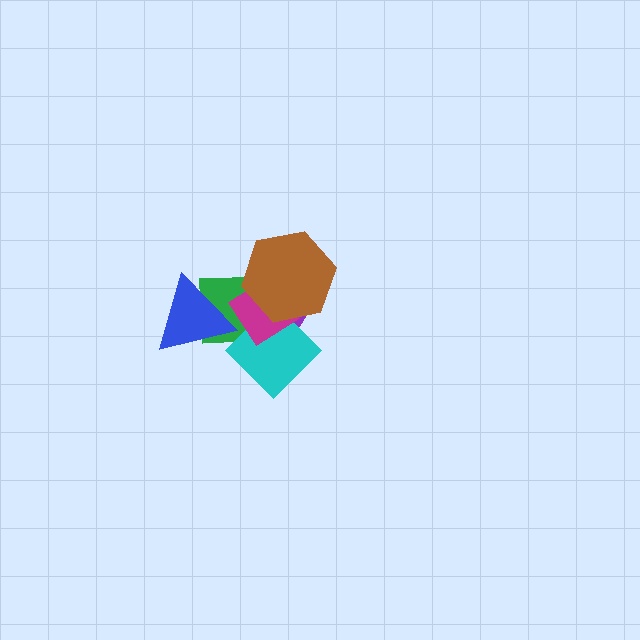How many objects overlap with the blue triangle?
3 objects overlap with the blue triangle.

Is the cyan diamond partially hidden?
Yes, it is partially covered by another shape.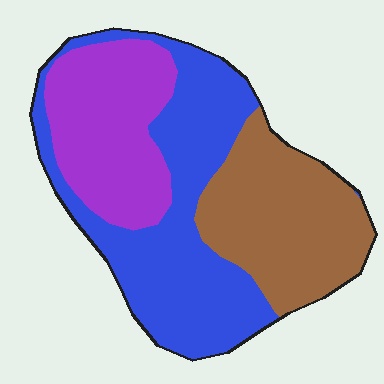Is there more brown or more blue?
Blue.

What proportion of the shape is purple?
Purple covers 27% of the shape.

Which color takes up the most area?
Blue, at roughly 45%.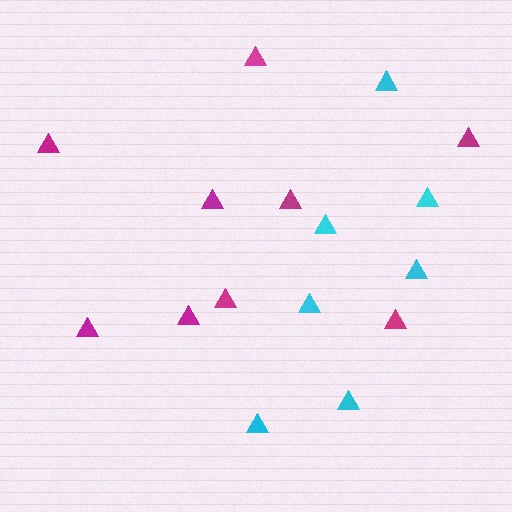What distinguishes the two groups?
There are 2 groups: one group of cyan triangles (7) and one group of magenta triangles (9).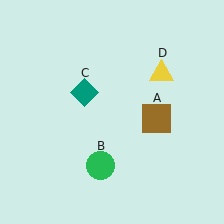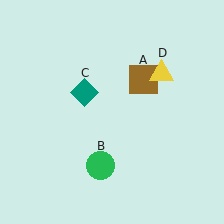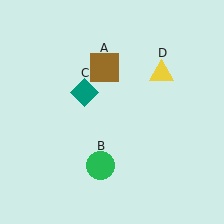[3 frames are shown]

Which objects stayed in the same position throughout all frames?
Green circle (object B) and teal diamond (object C) and yellow triangle (object D) remained stationary.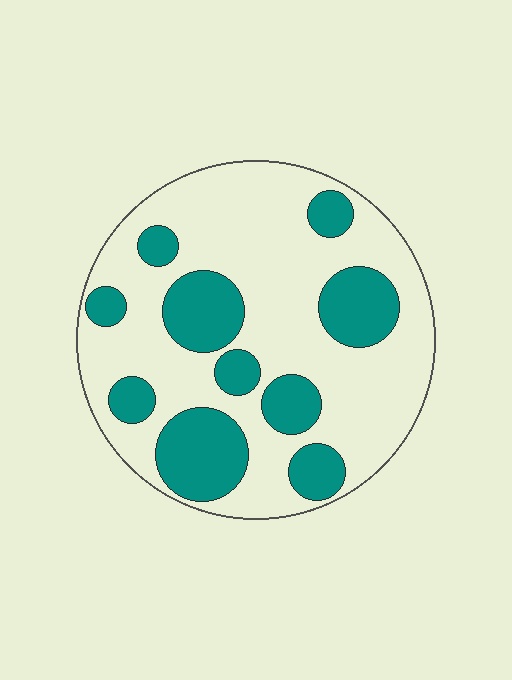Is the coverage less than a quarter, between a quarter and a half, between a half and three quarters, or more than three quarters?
Between a quarter and a half.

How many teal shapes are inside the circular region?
10.